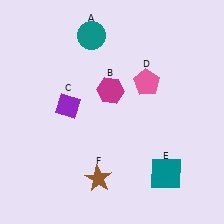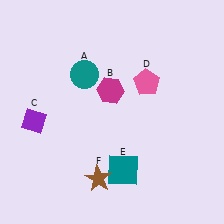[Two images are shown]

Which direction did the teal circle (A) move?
The teal circle (A) moved down.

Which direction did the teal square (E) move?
The teal square (E) moved left.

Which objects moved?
The objects that moved are: the teal circle (A), the purple diamond (C), the teal square (E).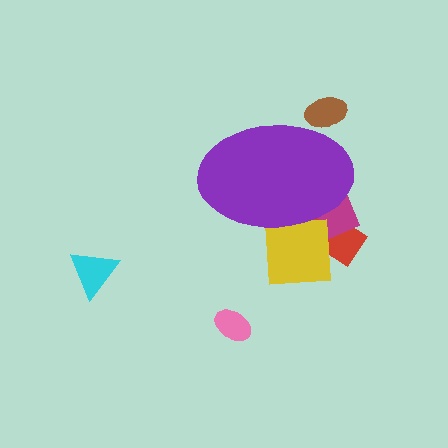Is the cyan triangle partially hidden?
No, the cyan triangle is fully visible.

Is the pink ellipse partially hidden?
No, the pink ellipse is fully visible.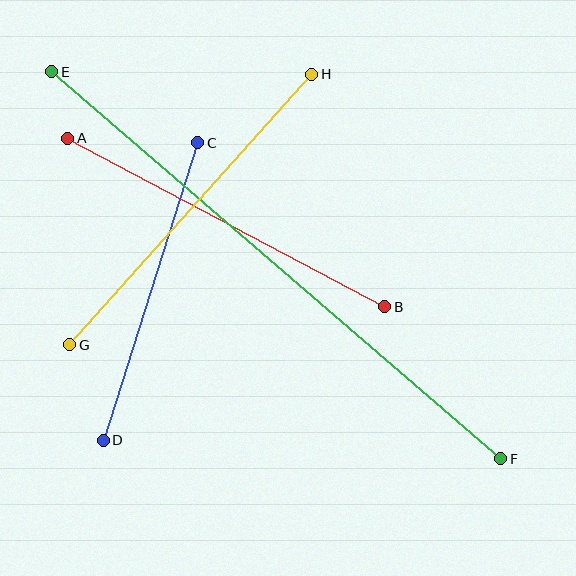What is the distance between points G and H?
The distance is approximately 363 pixels.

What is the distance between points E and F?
The distance is approximately 593 pixels.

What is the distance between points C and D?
The distance is approximately 312 pixels.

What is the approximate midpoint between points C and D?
The midpoint is at approximately (150, 291) pixels.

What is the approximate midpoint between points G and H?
The midpoint is at approximately (191, 209) pixels.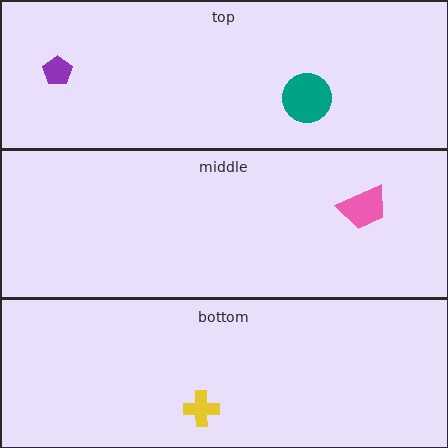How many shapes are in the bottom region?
1.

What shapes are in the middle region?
The pink trapezoid.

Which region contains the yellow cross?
The bottom region.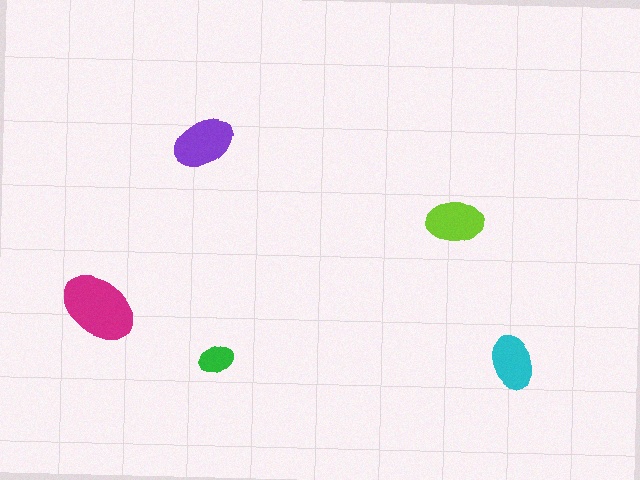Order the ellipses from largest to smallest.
the magenta one, the purple one, the lime one, the cyan one, the green one.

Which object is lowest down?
The green ellipse is bottommost.